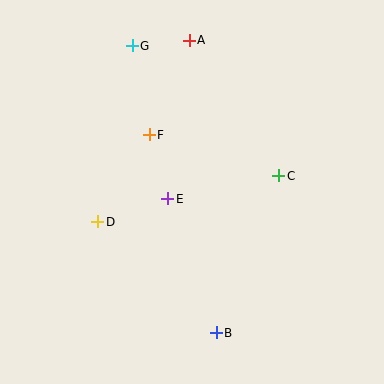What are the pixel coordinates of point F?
Point F is at (149, 135).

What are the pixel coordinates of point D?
Point D is at (98, 222).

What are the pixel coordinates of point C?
Point C is at (279, 176).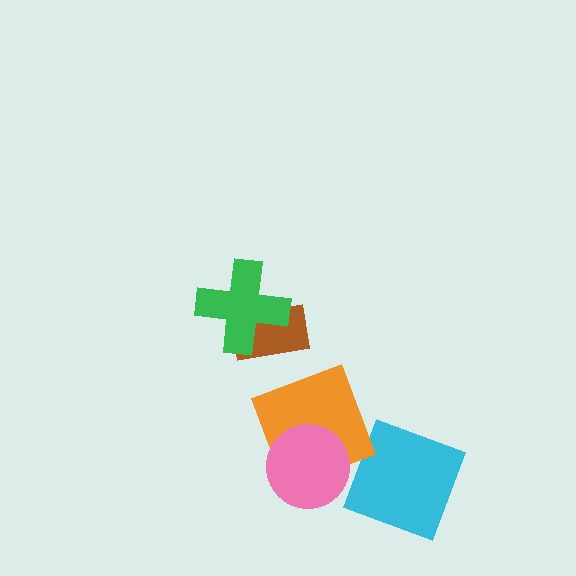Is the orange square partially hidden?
Yes, it is partially covered by another shape.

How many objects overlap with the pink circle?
1 object overlaps with the pink circle.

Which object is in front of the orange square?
The pink circle is in front of the orange square.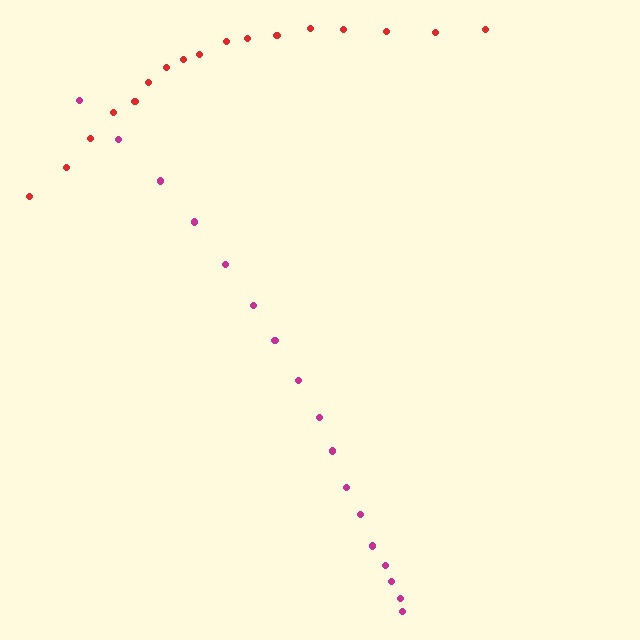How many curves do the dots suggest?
There are 2 distinct paths.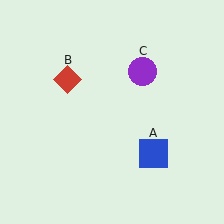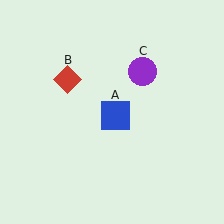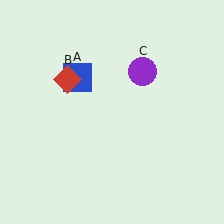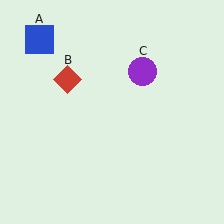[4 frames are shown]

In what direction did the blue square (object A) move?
The blue square (object A) moved up and to the left.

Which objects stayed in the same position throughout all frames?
Red diamond (object B) and purple circle (object C) remained stationary.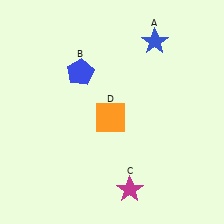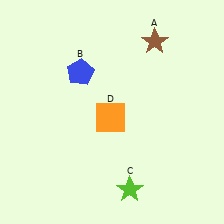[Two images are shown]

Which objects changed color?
A changed from blue to brown. C changed from magenta to lime.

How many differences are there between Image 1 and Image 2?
There are 2 differences between the two images.